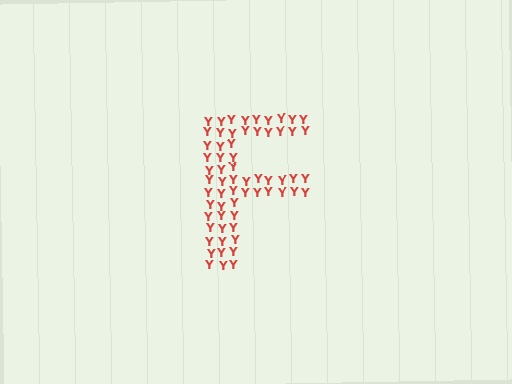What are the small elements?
The small elements are letter Y's.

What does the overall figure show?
The overall figure shows the letter F.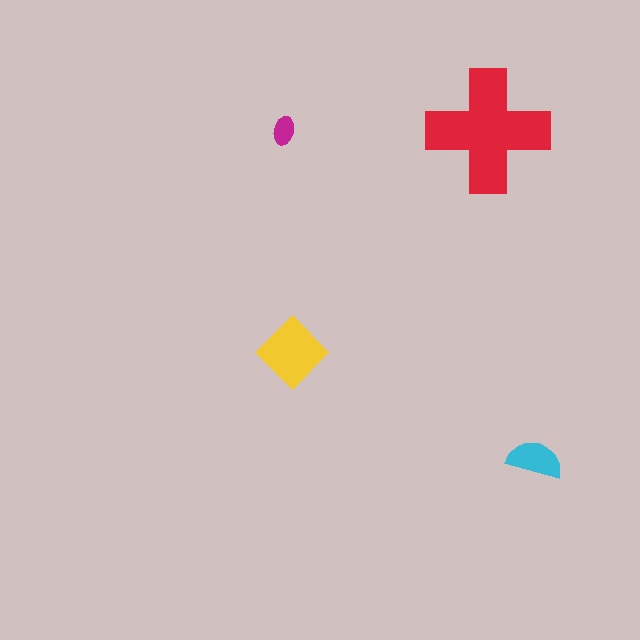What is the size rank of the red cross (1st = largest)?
1st.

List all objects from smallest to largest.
The magenta ellipse, the cyan semicircle, the yellow diamond, the red cross.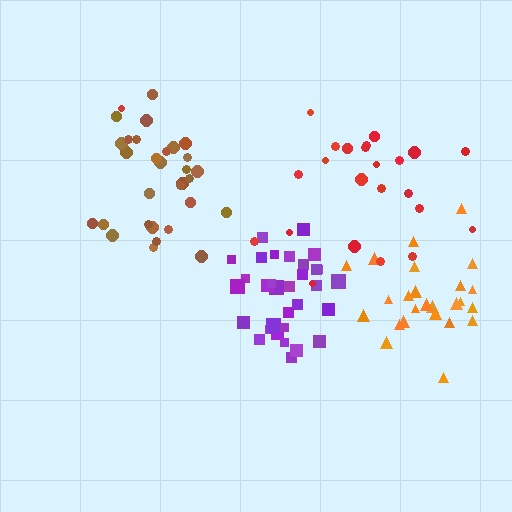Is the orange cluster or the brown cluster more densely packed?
Orange.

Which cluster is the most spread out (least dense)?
Red.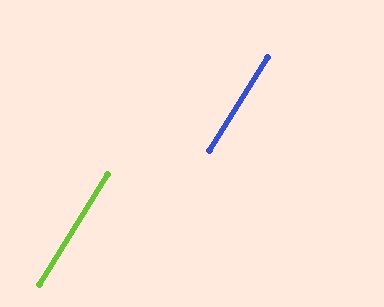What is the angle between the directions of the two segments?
Approximately 0 degrees.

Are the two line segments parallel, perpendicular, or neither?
Parallel — their directions differ by only 0.2°.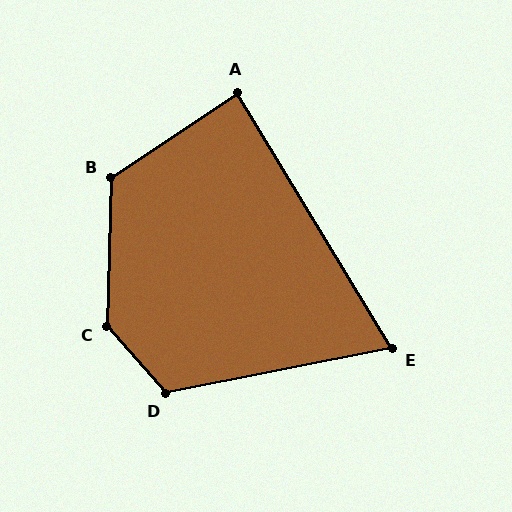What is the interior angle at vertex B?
Approximately 126 degrees (obtuse).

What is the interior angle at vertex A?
Approximately 87 degrees (approximately right).